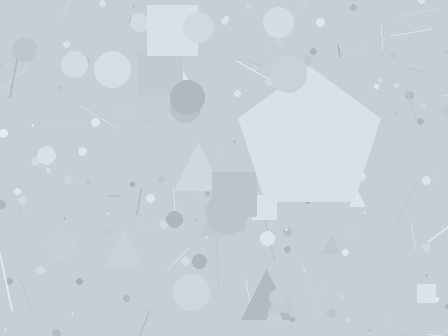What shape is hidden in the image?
A pentagon is hidden in the image.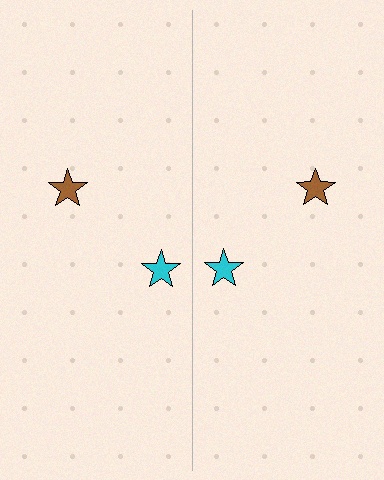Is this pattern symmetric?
Yes, this pattern has bilateral (reflection) symmetry.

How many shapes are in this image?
There are 4 shapes in this image.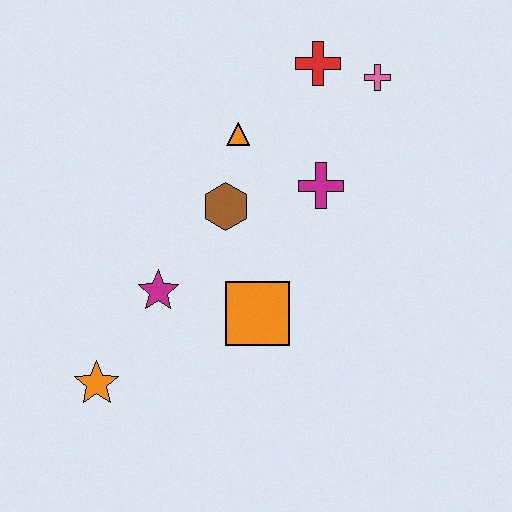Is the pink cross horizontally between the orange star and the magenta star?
No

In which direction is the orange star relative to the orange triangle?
The orange star is below the orange triangle.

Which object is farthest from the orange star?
The pink cross is farthest from the orange star.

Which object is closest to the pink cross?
The red cross is closest to the pink cross.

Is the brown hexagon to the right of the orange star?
Yes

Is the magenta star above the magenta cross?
No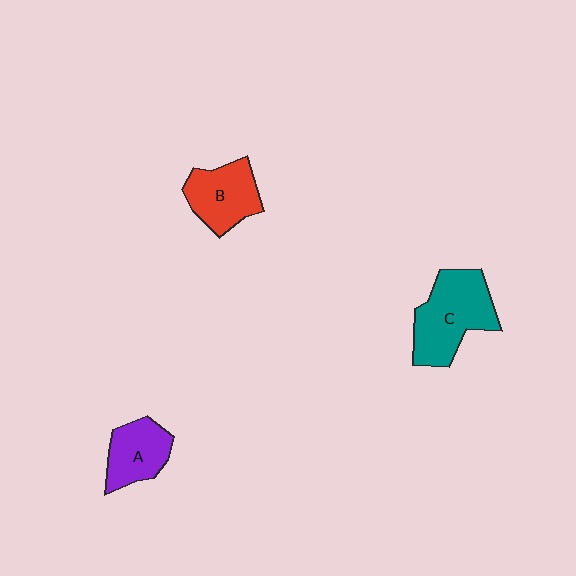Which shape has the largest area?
Shape C (teal).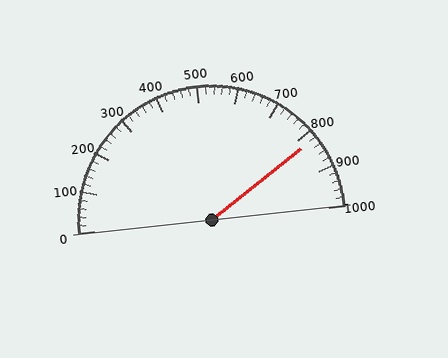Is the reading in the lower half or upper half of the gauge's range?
The reading is in the upper half of the range (0 to 1000).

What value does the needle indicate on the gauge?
The needle indicates approximately 820.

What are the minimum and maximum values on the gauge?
The gauge ranges from 0 to 1000.